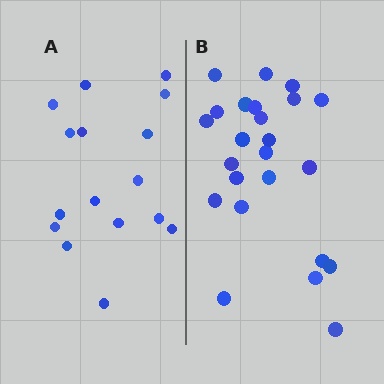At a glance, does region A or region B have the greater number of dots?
Region B (the right region) has more dots.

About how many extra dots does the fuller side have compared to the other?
Region B has roughly 8 or so more dots than region A.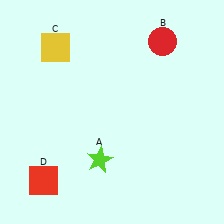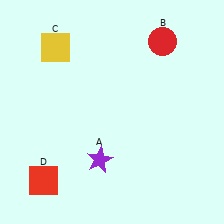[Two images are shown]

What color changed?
The star (A) changed from lime in Image 1 to purple in Image 2.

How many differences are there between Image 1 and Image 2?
There is 1 difference between the two images.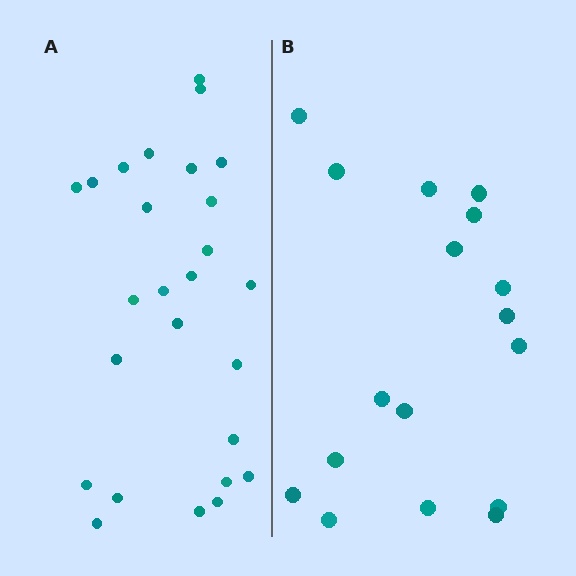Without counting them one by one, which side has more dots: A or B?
Region A (the left region) has more dots.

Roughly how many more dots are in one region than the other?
Region A has roughly 8 or so more dots than region B.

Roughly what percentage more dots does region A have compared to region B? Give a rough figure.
About 55% more.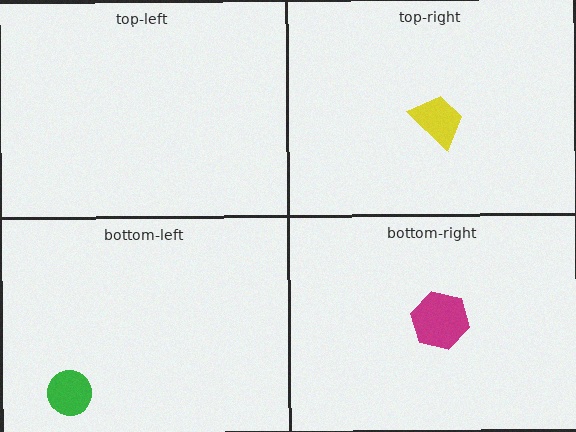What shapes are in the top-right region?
The yellow trapezoid.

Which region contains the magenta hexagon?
The bottom-right region.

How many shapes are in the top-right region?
1.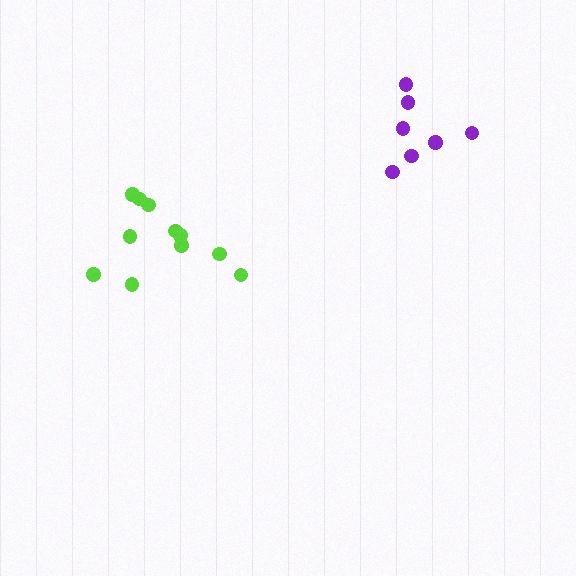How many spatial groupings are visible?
There are 2 spatial groupings.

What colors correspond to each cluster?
The clusters are colored: purple, lime.